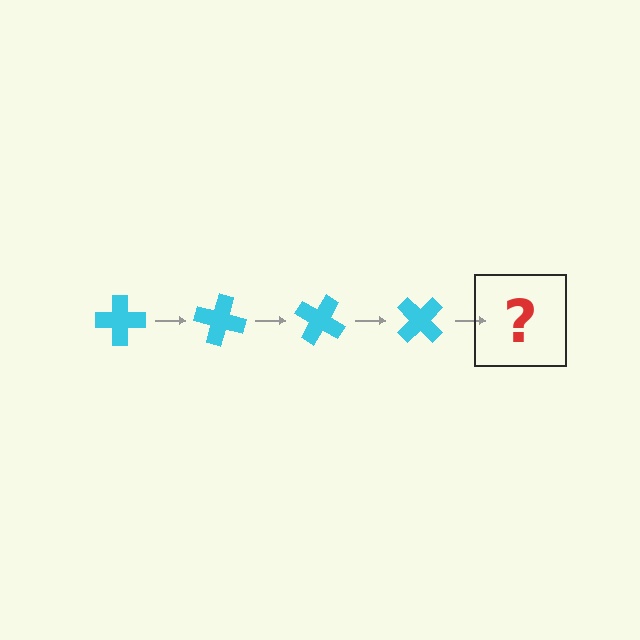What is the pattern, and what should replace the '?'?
The pattern is that the cross rotates 15 degrees each step. The '?' should be a cyan cross rotated 60 degrees.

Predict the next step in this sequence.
The next step is a cyan cross rotated 60 degrees.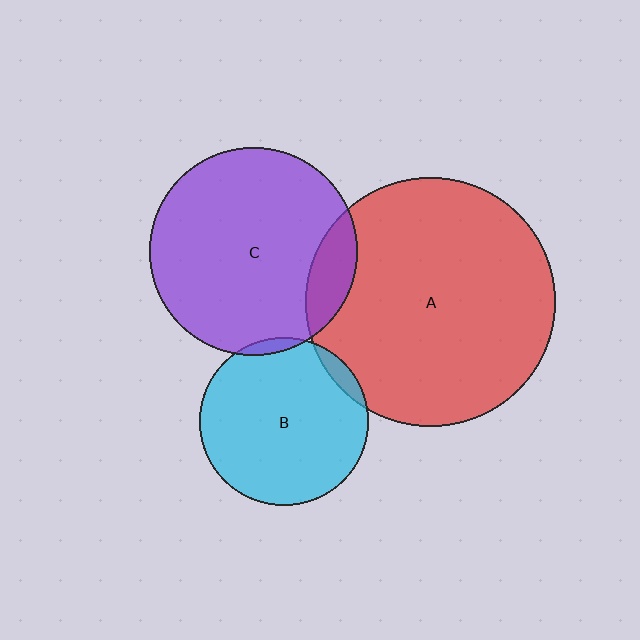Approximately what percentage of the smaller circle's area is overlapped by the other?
Approximately 5%.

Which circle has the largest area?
Circle A (red).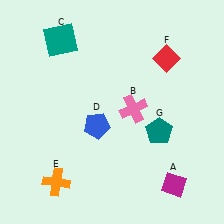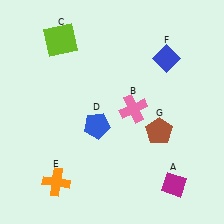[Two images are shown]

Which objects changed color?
C changed from teal to lime. F changed from red to blue. G changed from teal to brown.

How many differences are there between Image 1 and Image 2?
There are 3 differences between the two images.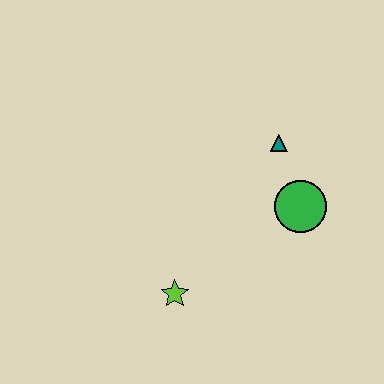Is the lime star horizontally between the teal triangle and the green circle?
No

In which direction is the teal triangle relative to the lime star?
The teal triangle is above the lime star.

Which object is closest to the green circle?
The teal triangle is closest to the green circle.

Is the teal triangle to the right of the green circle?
No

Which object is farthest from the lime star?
The teal triangle is farthest from the lime star.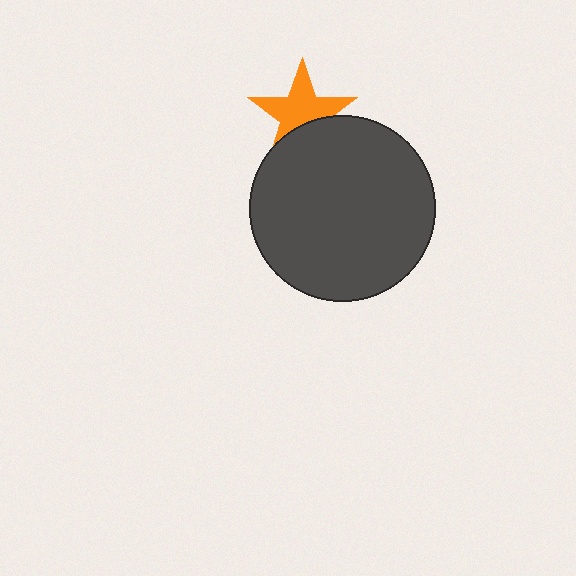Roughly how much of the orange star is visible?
Most of it is visible (roughly 68%).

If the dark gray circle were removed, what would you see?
You would see the complete orange star.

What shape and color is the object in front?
The object in front is a dark gray circle.